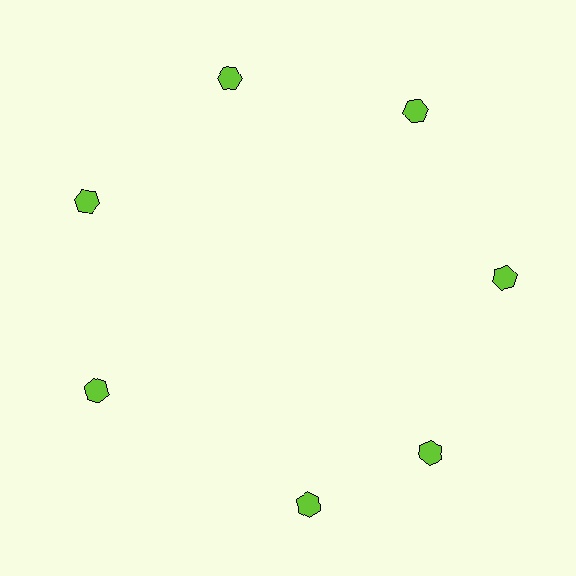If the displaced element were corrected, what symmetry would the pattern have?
It would have 7-fold rotational symmetry — the pattern would map onto itself every 51 degrees.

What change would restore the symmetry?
The symmetry would be restored by rotating it back into even spacing with its neighbors so that all 7 hexagons sit at equal angles and equal distance from the center.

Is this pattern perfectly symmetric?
No. The 7 lime hexagons are arranged in a ring, but one element near the 6 o'clock position is rotated out of alignment along the ring, breaking the 7-fold rotational symmetry.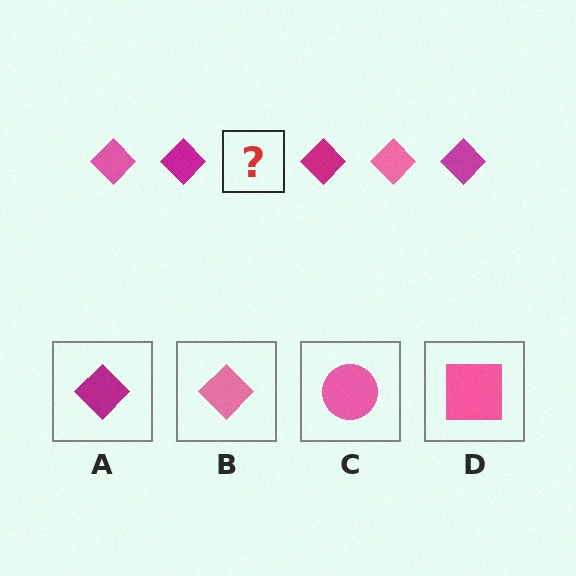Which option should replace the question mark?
Option B.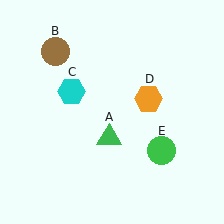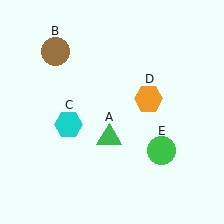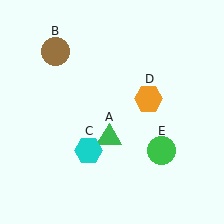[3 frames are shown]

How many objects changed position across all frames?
1 object changed position: cyan hexagon (object C).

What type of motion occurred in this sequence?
The cyan hexagon (object C) rotated counterclockwise around the center of the scene.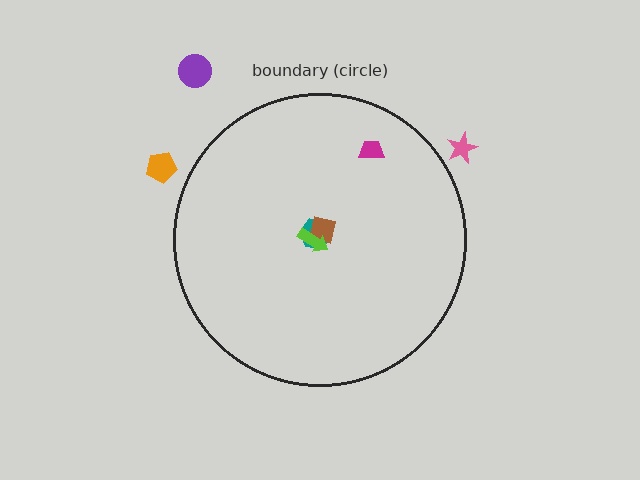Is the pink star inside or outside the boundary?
Outside.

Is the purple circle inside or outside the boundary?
Outside.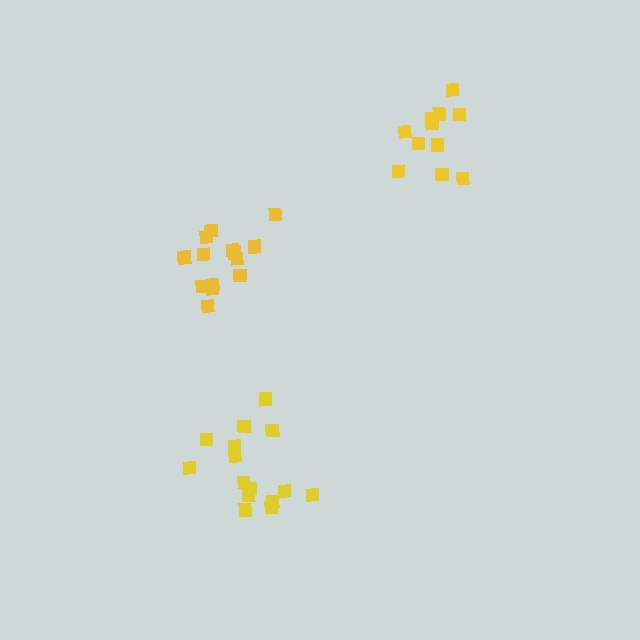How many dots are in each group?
Group 1: 14 dots, Group 2: 15 dots, Group 3: 11 dots (40 total).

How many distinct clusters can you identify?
There are 3 distinct clusters.